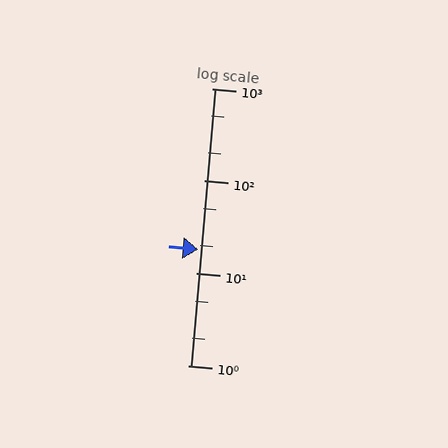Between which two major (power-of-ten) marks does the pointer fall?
The pointer is between 10 and 100.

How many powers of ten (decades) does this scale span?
The scale spans 3 decades, from 1 to 1000.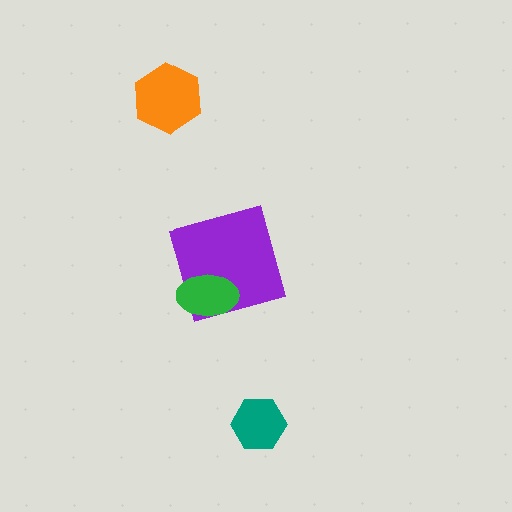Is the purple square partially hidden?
Yes, it is partially covered by another shape.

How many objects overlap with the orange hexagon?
0 objects overlap with the orange hexagon.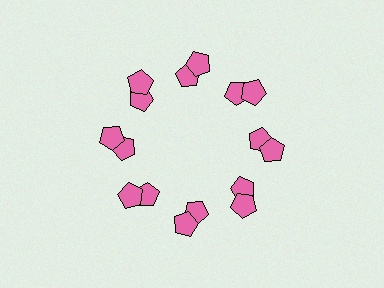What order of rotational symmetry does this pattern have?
This pattern has 8-fold rotational symmetry.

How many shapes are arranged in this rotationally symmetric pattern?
There are 16 shapes, arranged in 8 groups of 2.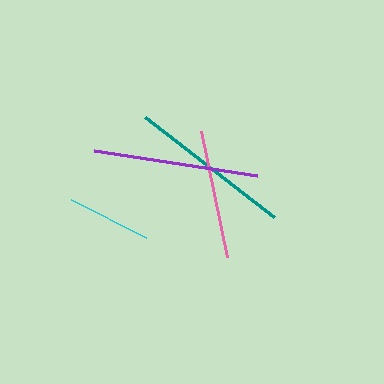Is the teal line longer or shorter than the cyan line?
The teal line is longer than the cyan line.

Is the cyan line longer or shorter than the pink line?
The pink line is longer than the cyan line.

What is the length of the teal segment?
The teal segment is approximately 163 pixels long.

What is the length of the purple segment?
The purple segment is approximately 165 pixels long.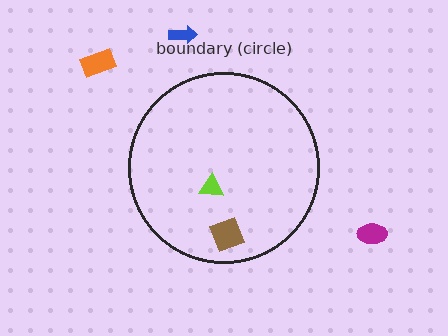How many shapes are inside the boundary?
2 inside, 3 outside.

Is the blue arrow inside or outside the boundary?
Outside.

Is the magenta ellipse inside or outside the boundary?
Outside.